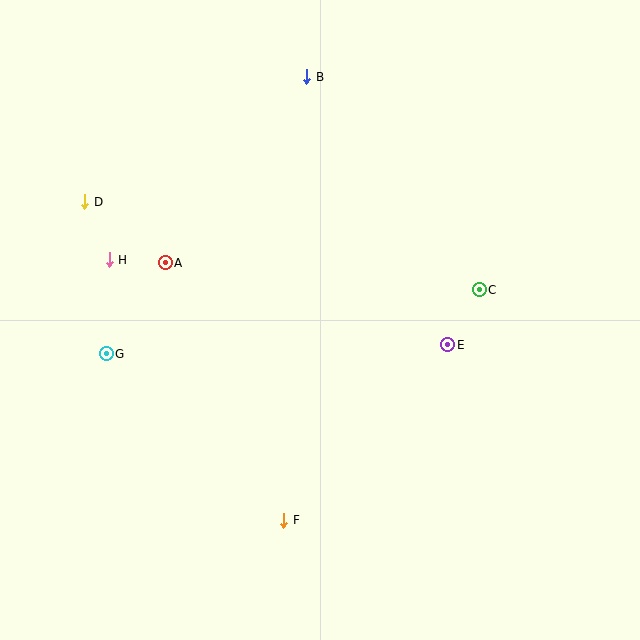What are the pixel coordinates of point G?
Point G is at (106, 354).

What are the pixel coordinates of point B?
Point B is at (307, 77).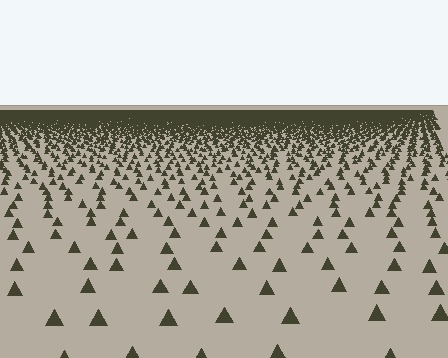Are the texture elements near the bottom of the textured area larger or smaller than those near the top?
Larger. Near the bottom, elements are closer to the viewer and appear at a bigger on-screen size.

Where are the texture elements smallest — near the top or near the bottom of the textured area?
Near the top.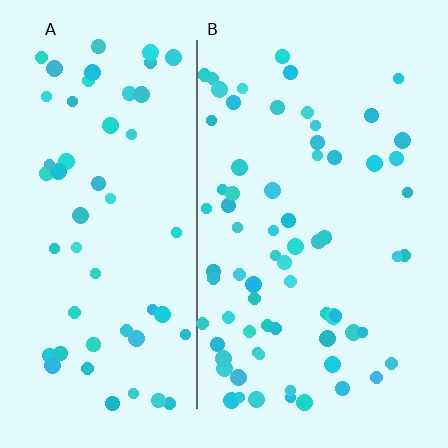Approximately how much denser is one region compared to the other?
Approximately 1.3× — region B over region A.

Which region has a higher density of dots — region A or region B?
B (the right).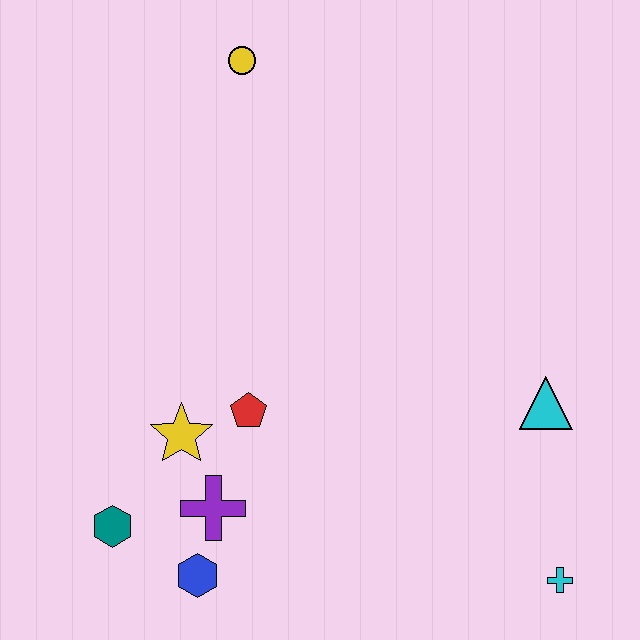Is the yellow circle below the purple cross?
No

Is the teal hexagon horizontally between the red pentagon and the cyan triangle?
No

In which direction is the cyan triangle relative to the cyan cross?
The cyan triangle is above the cyan cross.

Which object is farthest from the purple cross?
The yellow circle is farthest from the purple cross.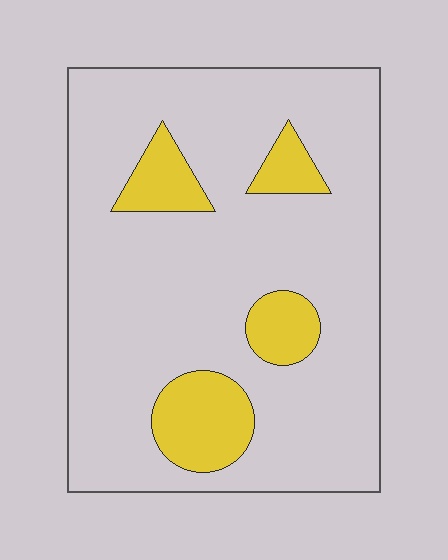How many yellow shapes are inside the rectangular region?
4.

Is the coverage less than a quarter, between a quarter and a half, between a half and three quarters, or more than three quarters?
Less than a quarter.